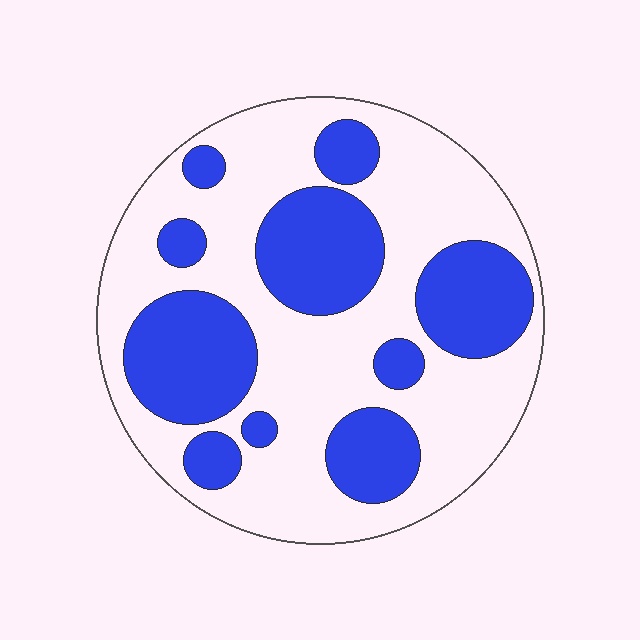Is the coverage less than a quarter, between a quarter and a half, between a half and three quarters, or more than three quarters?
Between a quarter and a half.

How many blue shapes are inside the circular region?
10.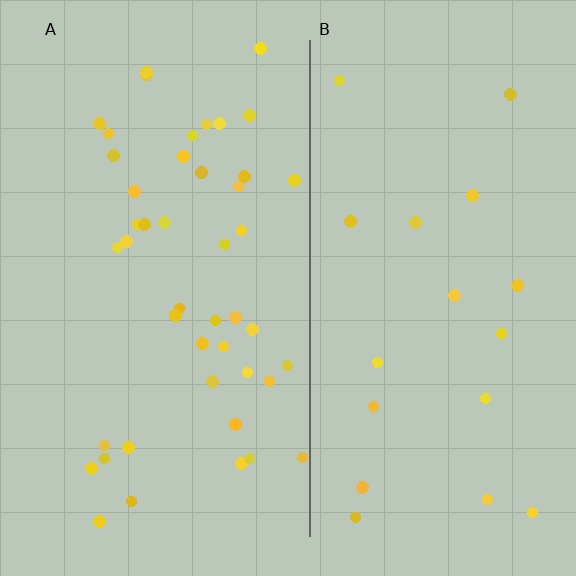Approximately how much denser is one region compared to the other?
Approximately 2.5× — region A over region B.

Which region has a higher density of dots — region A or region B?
A (the left).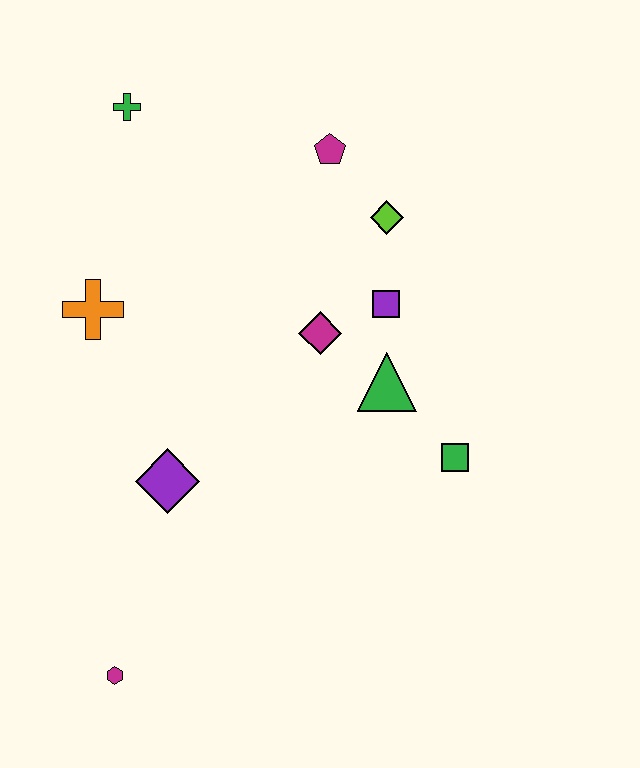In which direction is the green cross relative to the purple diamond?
The green cross is above the purple diamond.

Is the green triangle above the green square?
Yes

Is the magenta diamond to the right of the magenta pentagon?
No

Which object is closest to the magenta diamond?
The purple square is closest to the magenta diamond.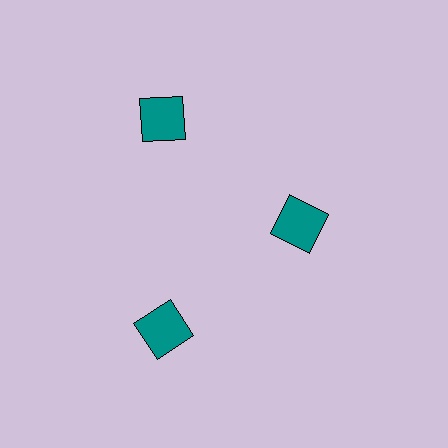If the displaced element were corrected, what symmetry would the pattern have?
It would have 3-fold rotational symmetry — the pattern would map onto itself every 120 degrees.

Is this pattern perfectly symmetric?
No. The 3 teal squares are arranged in a ring, but one element near the 3 o'clock position is pulled inward toward the center, breaking the 3-fold rotational symmetry.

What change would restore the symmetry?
The symmetry would be restored by moving it outward, back onto the ring so that all 3 squares sit at equal angles and equal distance from the center.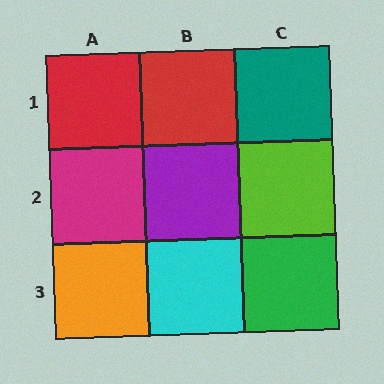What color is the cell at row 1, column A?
Red.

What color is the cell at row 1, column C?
Teal.